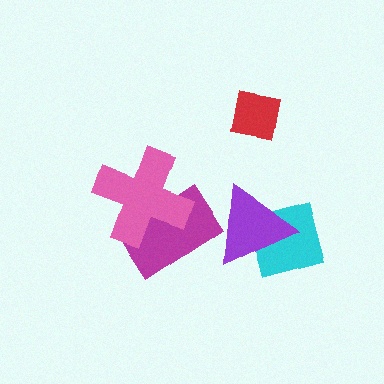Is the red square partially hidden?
No, no other shape covers it.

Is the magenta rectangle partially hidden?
Yes, it is partially covered by another shape.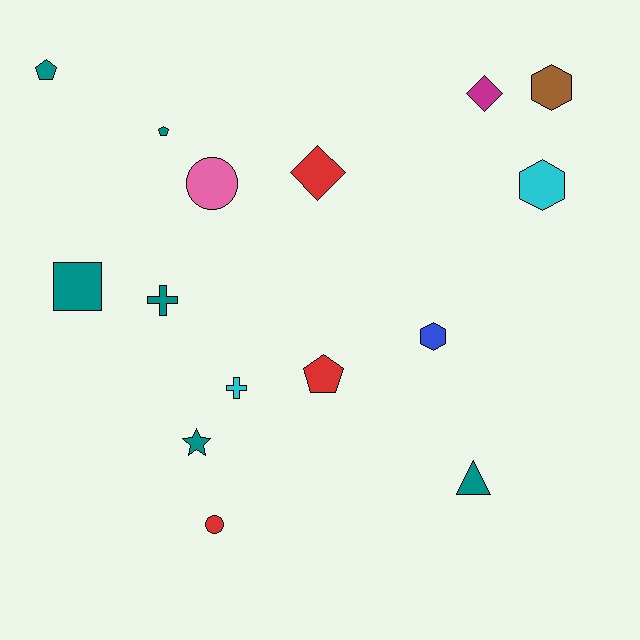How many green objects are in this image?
There are no green objects.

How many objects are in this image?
There are 15 objects.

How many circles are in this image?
There are 2 circles.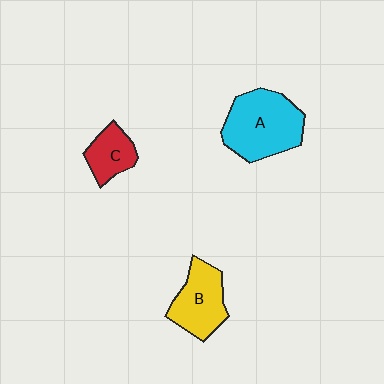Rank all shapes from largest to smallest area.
From largest to smallest: A (cyan), B (yellow), C (red).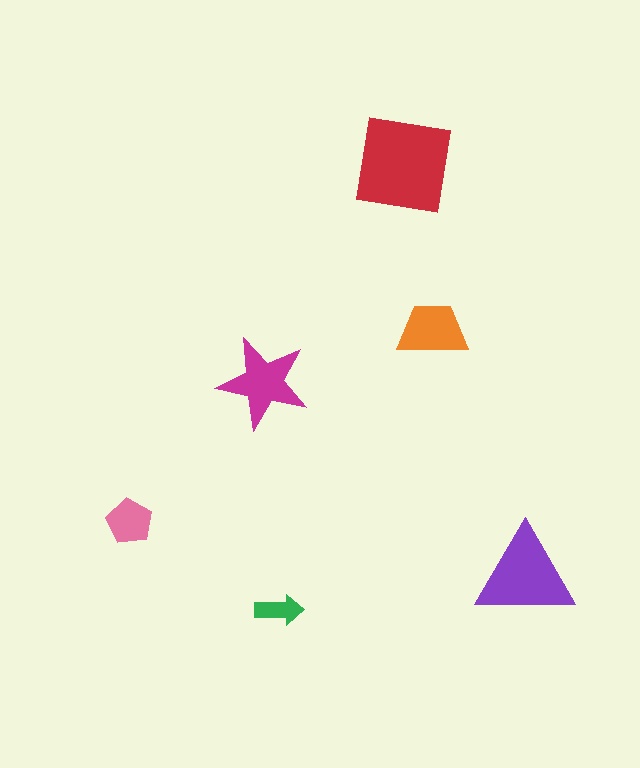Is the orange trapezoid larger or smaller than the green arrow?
Larger.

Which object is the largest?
The red square.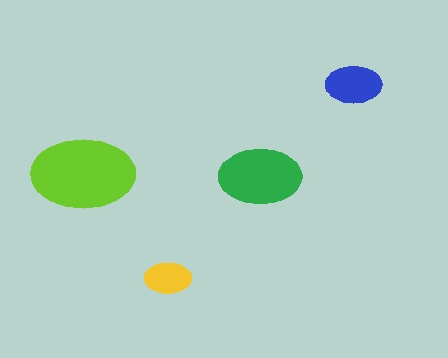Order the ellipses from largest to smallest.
the lime one, the green one, the blue one, the yellow one.